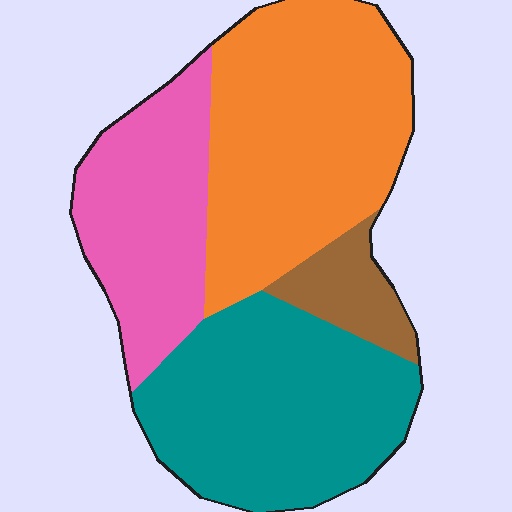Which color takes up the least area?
Brown, at roughly 10%.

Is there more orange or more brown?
Orange.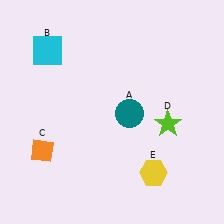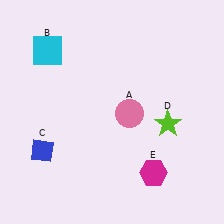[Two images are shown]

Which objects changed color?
A changed from teal to pink. C changed from orange to blue. E changed from yellow to magenta.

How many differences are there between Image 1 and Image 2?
There are 3 differences between the two images.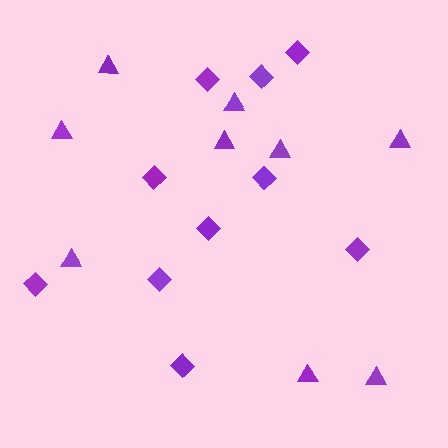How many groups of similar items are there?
There are 2 groups: one group of diamonds (10) and one group of triangles (9).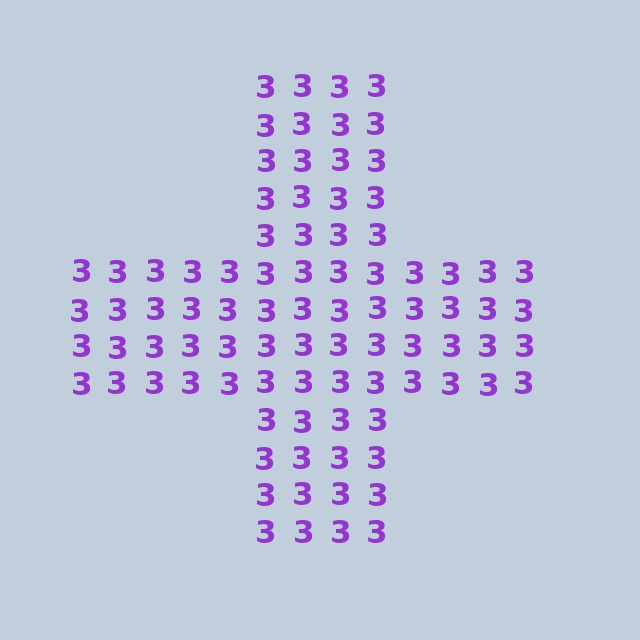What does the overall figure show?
The overall figure shows a cross.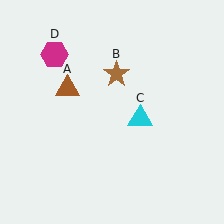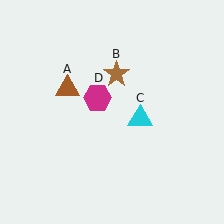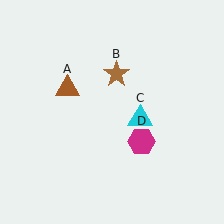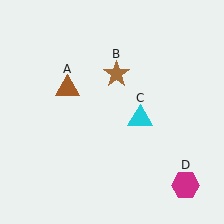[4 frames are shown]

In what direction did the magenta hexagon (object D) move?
The magenta hexagon (object D) moved down and to the right.